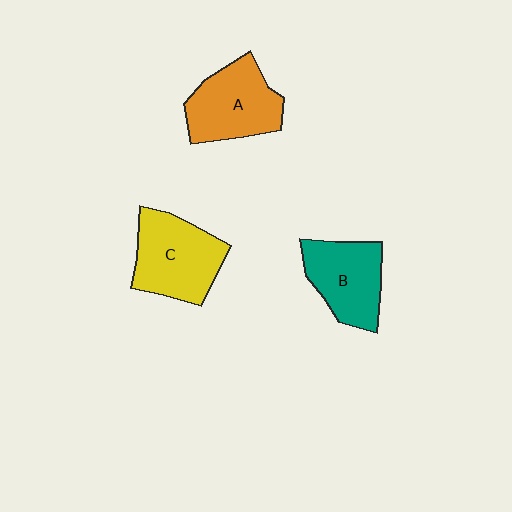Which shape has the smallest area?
Shape B (teal).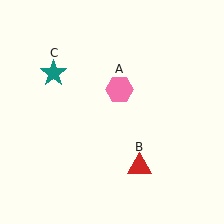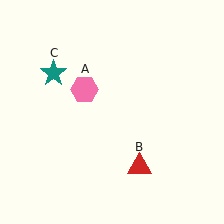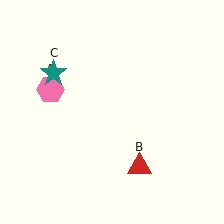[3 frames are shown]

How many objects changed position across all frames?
1 object changed position: pink hexagon (object A).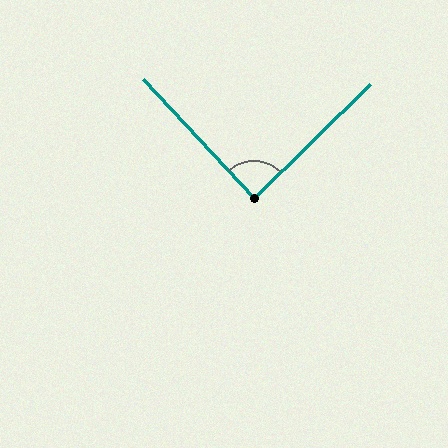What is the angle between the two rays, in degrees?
Approximately 89 degrees.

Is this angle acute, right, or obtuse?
It is approximately a right angle.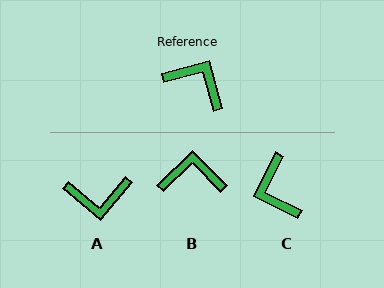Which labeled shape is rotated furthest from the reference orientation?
A, about 145 degrees away.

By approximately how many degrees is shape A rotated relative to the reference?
Approximately 145 degrees clockwise.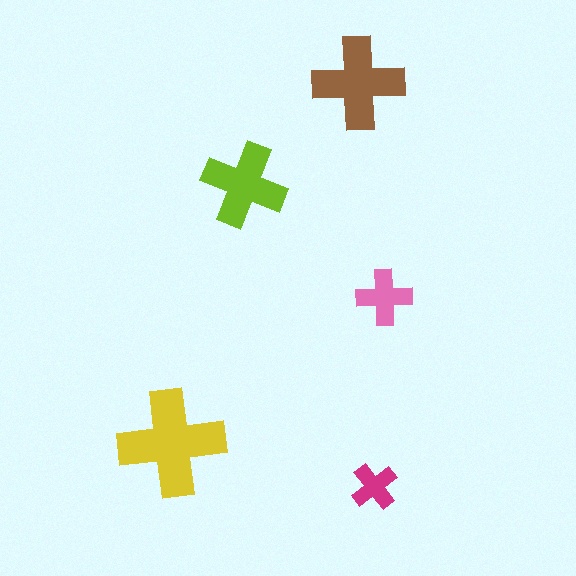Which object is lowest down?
The magenta cross is bottommost.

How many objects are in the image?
There are 5 objects in the image.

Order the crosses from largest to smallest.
the yellow one, the brown one, the lime one, the pink one, the magenta one.